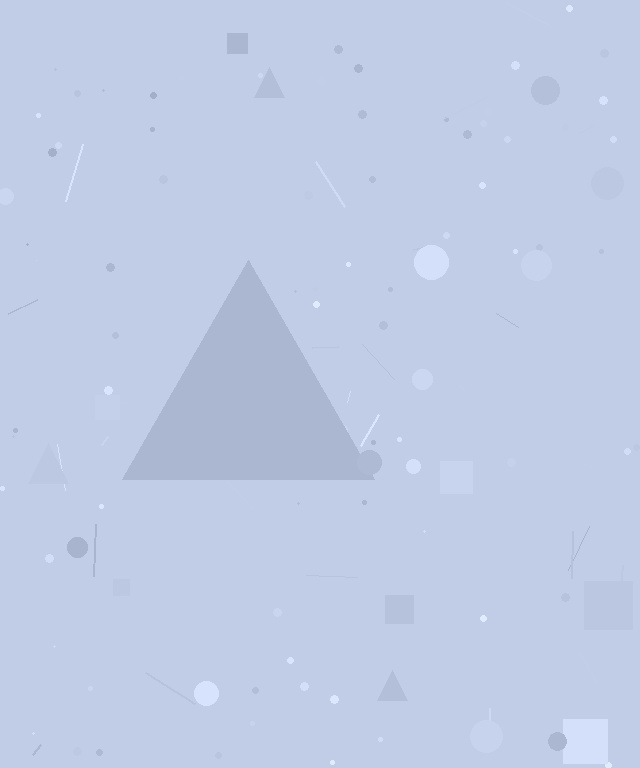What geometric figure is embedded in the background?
A triangle is embedded in the background.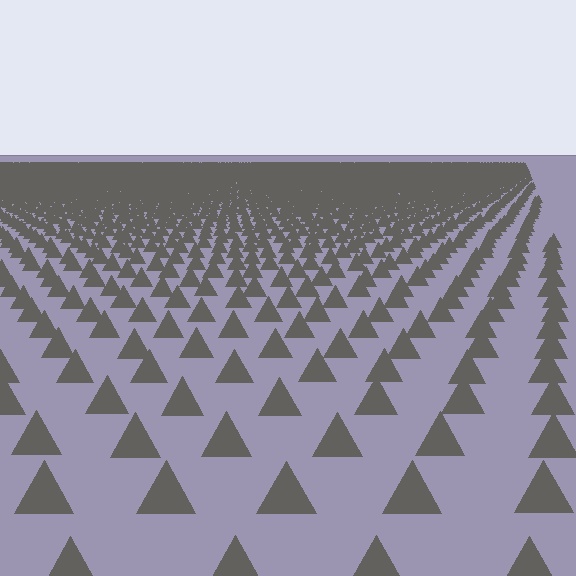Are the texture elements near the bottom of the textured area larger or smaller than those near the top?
Larger. Near the bottom, elements are closer to the viewer and appear at a bigger on-screen size.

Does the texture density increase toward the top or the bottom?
Density increases toward the top.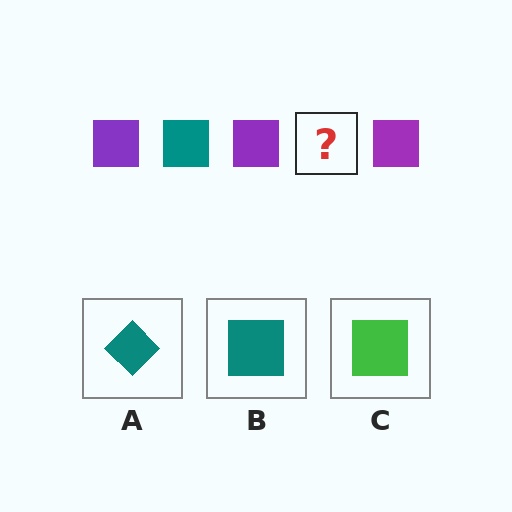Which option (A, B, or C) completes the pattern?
B.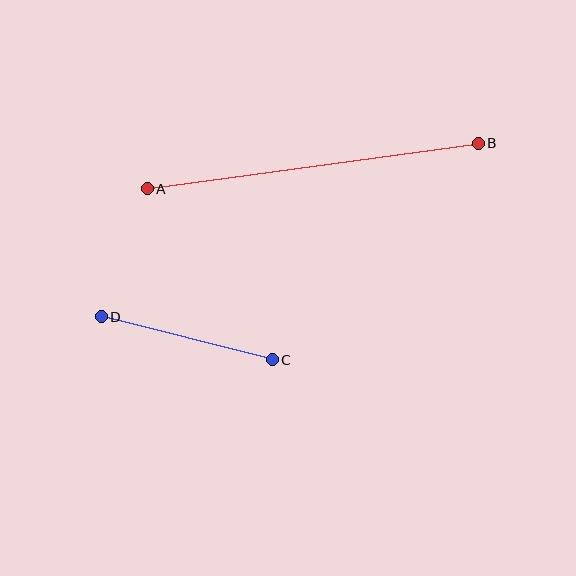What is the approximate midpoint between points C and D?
The midpoint is at approximately (187, 338) pixels.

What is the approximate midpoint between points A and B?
The midpoint is at approximately (313, 166) pixels.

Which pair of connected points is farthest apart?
Points A and B are farthest apart.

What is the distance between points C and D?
The distance is approximately 176 pixels.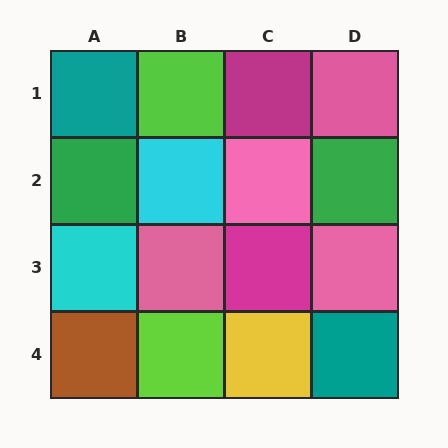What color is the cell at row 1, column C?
Magenta.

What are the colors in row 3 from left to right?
Cyan, pink, magenta, pink.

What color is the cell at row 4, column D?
Teal.